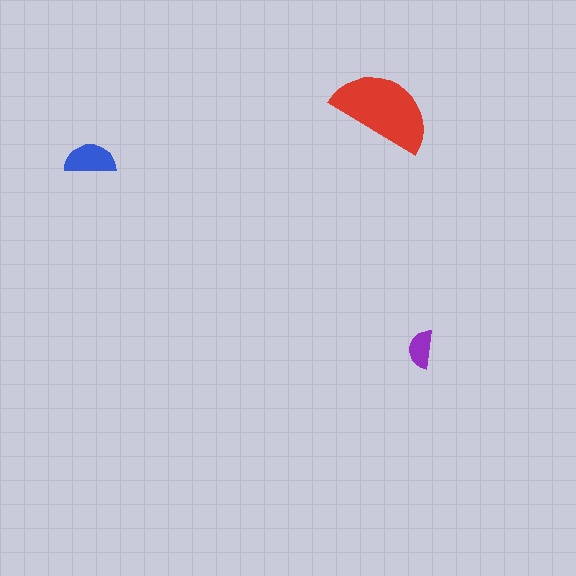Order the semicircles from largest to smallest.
the red one, the blue one, the purple one.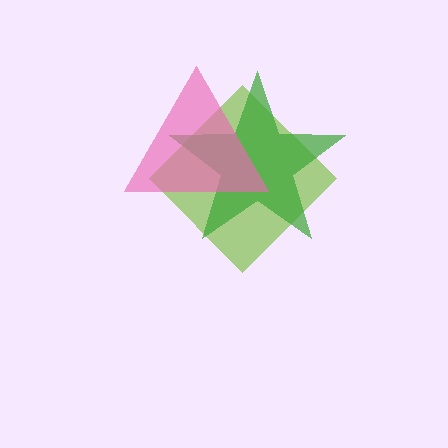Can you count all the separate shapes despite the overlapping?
Yes, there are 3 separate shapes.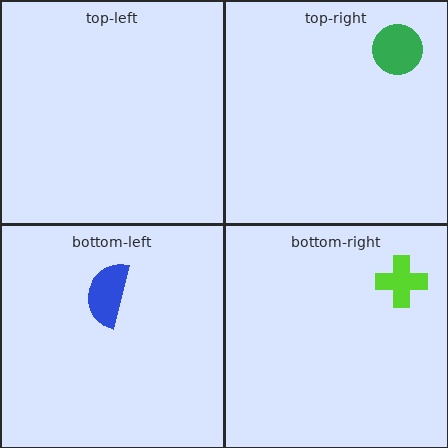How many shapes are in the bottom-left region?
1.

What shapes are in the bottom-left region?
The blue semicircle.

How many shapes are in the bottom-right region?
1.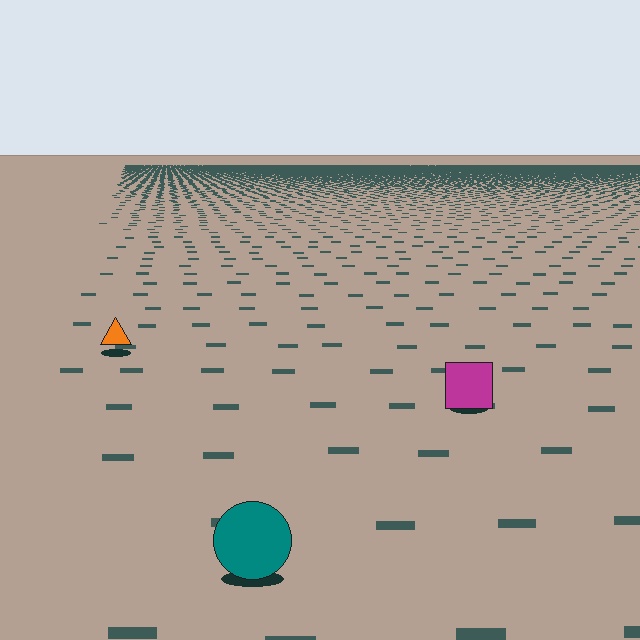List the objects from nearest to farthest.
From nearest to farthest: the teal circle, the magenta square, the orange triangle.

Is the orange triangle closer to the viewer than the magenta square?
No. The magenta square is closer — you can tell from the texture gradient: the ground texture is coarser near it.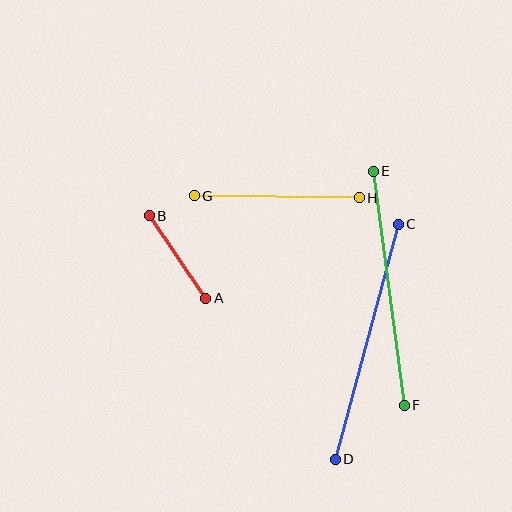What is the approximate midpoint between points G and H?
The midpoint is at approximately (277, 197) pixels.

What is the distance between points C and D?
The distance is approximately 243 pixels.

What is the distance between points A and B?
The distance is approximately 100 pixels.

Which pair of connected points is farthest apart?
Points C and D are farthest apart.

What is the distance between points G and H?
The distance is approximately 165 pixels.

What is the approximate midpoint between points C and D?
The midpoint is at approximately (367, 342) pixels.